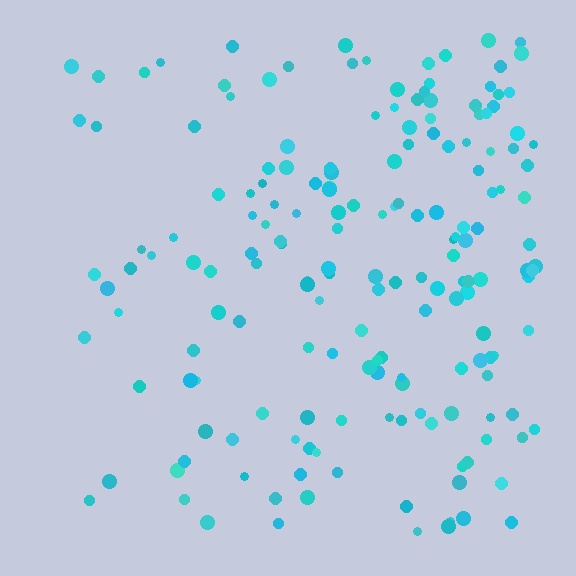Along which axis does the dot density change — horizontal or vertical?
Horizontal.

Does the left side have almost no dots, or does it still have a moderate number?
Still a moderate number, just noticeably fewer than the right.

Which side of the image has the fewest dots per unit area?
The left.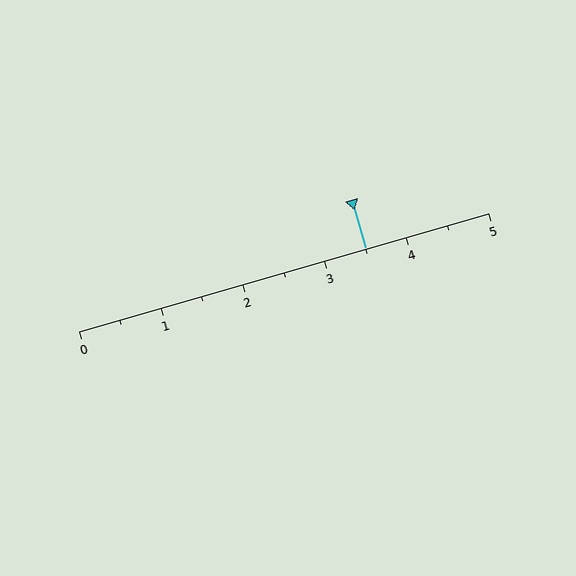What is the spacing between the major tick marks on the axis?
The major ticks are spaced 1 apart.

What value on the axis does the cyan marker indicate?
The marker indicates approximately 3.5.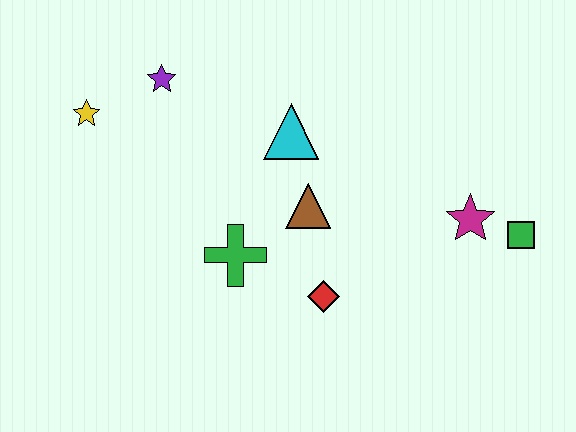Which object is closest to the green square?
The magenta star is closest to the green square.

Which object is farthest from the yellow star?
The green square is farthest from the yellow star.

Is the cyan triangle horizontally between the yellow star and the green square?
Yes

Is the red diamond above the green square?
No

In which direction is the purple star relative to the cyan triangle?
The purple star is to the left of the cyan triangle.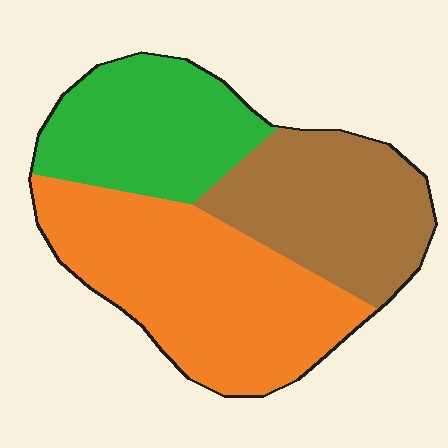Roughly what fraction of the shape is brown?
Brown takes up between a sixth and a third of the shape.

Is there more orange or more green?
Orange.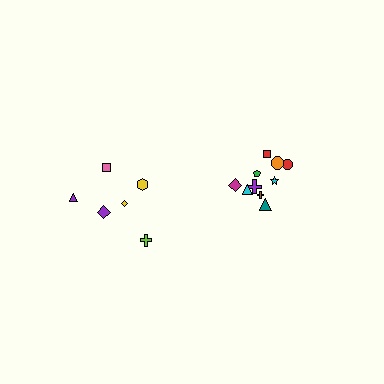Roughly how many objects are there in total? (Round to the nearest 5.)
Roughly 15 objects in total.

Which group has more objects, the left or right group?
The right group.